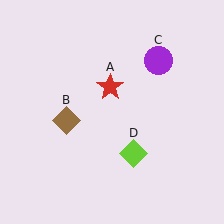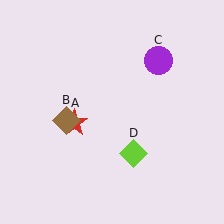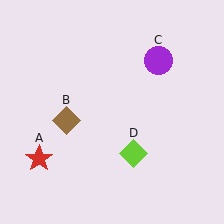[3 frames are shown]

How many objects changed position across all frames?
1 object changed position: red star (object A).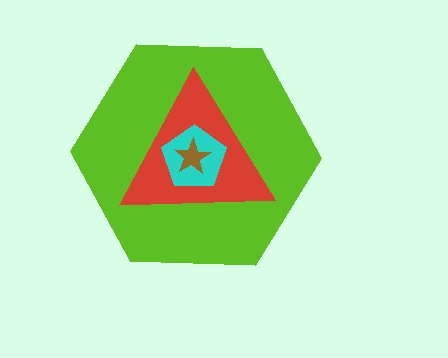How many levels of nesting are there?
4.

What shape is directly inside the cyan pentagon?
The brown star.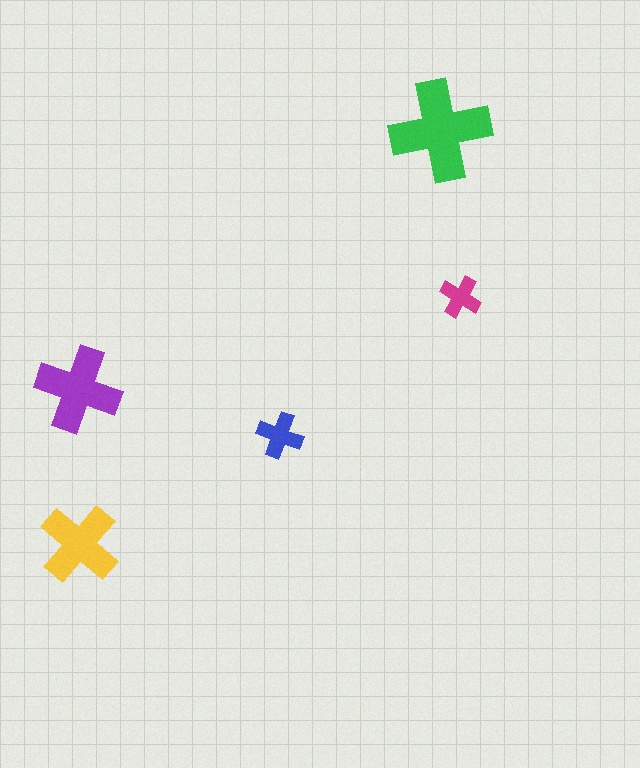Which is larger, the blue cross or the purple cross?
The purple one.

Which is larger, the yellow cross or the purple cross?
The purple one.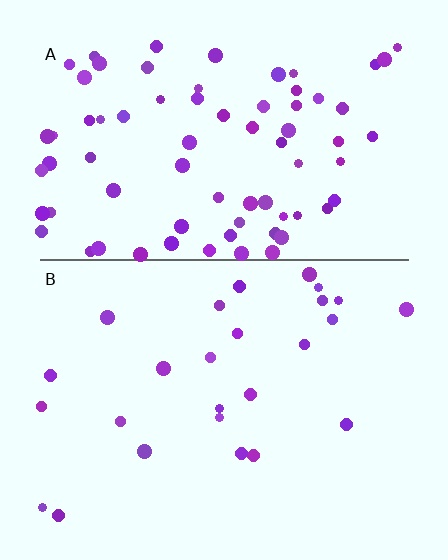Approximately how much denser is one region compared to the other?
Approximately 2.9× — region A over region B.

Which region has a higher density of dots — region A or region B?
A (the top).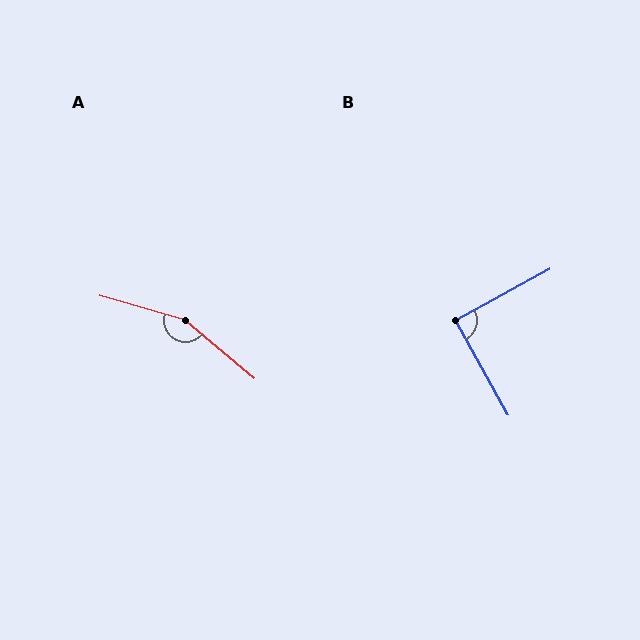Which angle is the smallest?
B, at approximately 90 degrees.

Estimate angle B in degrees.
Approximately 90 degrees.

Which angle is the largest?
A, at approximately 156 degrees.